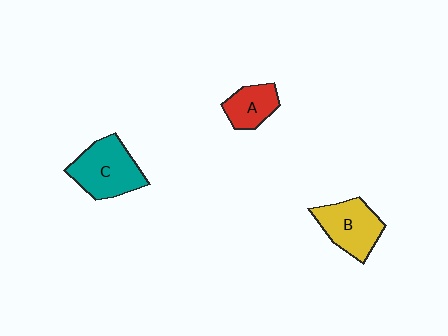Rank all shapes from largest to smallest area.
From largest to smallest: C (teal), B (yellow), A (red).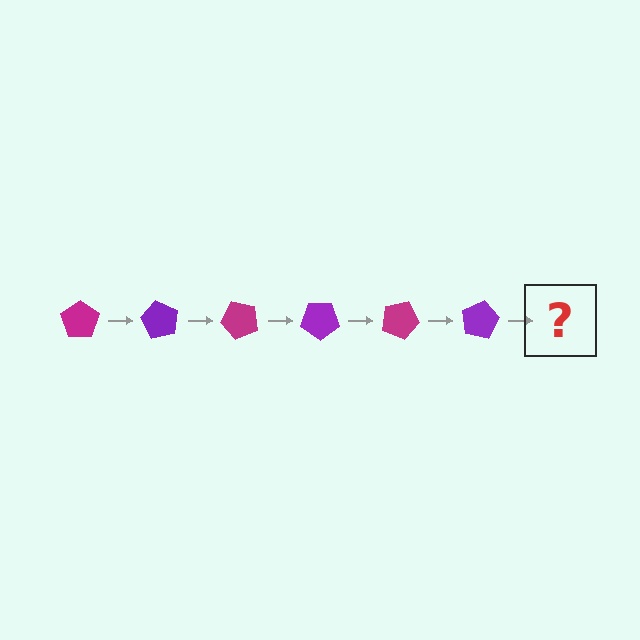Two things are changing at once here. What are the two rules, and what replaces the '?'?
The two rules are that it rotates 60 degrees each step and the color cycles through magenta and purple. The '?' should be a magenta pentagon, rotated 360 degrees from the start.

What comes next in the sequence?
The next element should be a magenta pentagon, rotated 360 degrees from the start.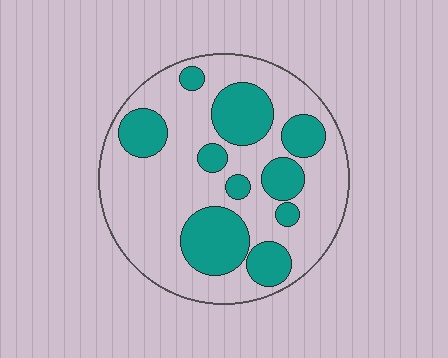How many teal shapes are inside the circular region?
10.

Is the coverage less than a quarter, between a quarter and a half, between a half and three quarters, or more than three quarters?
Between a quarter and a half.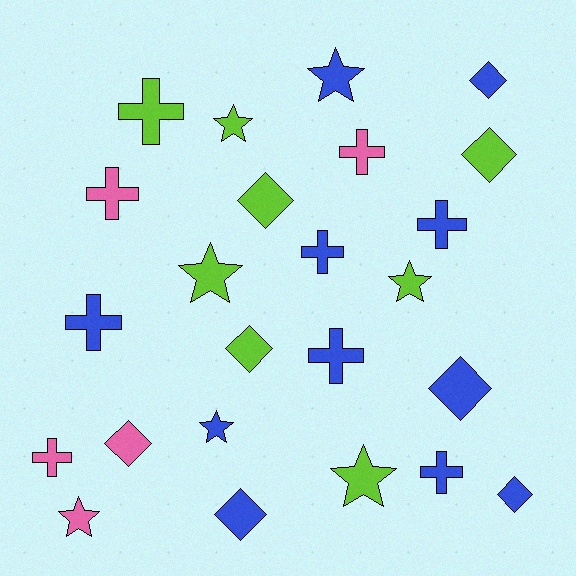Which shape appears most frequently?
Cross, with 9 objects.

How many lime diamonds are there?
There are 3 lime diamonds.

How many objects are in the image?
There are 24 objects.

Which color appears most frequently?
Blue, with 11 objects.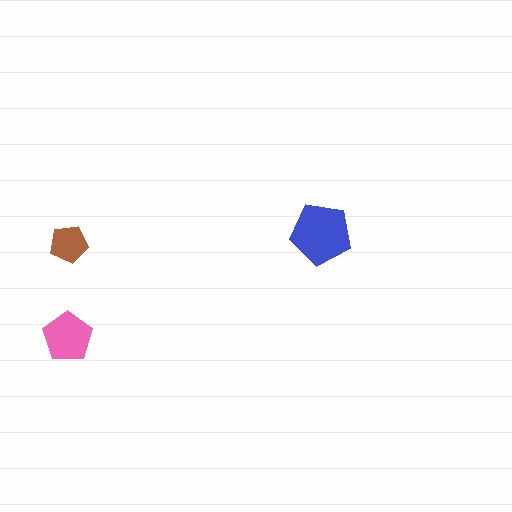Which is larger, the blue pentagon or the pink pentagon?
The blue one.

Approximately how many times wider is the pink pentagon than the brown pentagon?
About 1.5 times wider.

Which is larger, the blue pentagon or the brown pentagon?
The blue one.